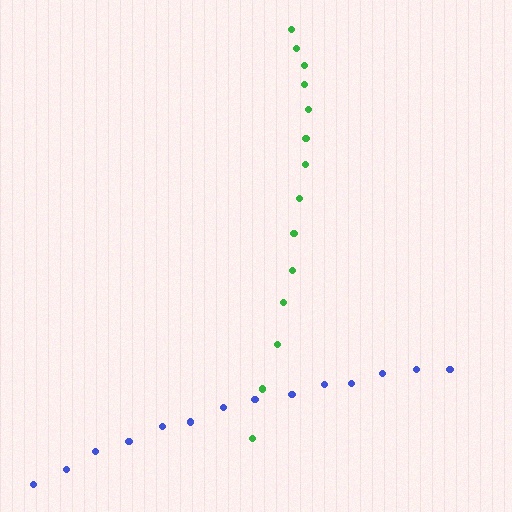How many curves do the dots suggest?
There are 2 distinct paths.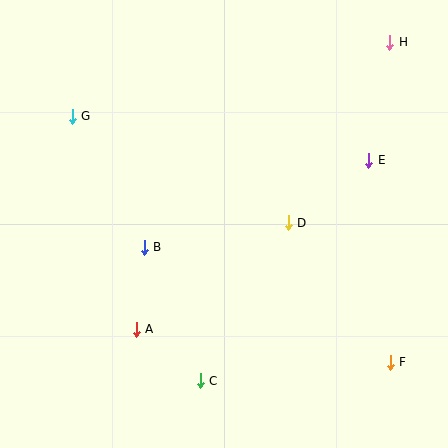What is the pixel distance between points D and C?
The distance between D and C is 181 pixels.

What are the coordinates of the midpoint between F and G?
The midpoint between F and G is at (231, 239).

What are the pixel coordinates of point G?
Point G is at (72, 116).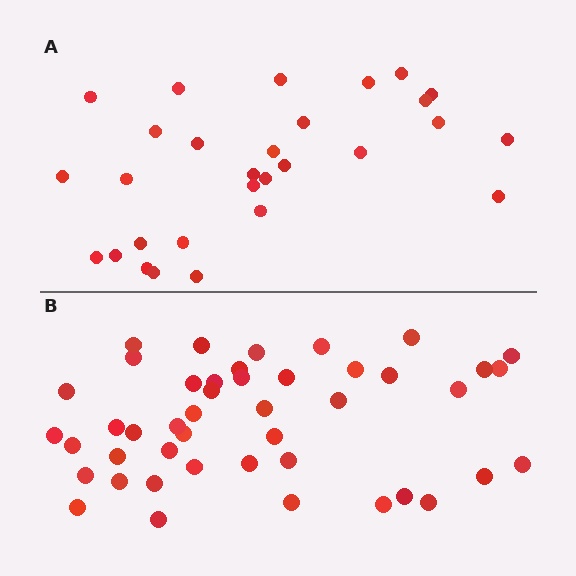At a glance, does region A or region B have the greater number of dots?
Region B (the bottom region) has more dots.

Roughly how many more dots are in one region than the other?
Region B has approximately 15 more dots than region A.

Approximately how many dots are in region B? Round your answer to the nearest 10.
About 40 dots. (The exact count is 45, which rounds to 40.)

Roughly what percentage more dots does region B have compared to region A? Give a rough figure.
About 55% more.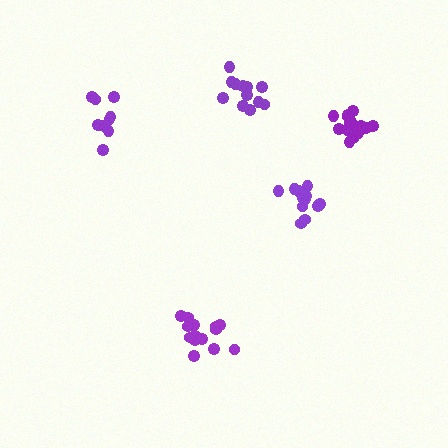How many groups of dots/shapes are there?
There are 5 groups.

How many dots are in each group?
Group 1: 15 dots, Group 2: 14 dots, Group 3: 12 dots, Group 4: 12 dots, Group 5: 10 dots (63 total).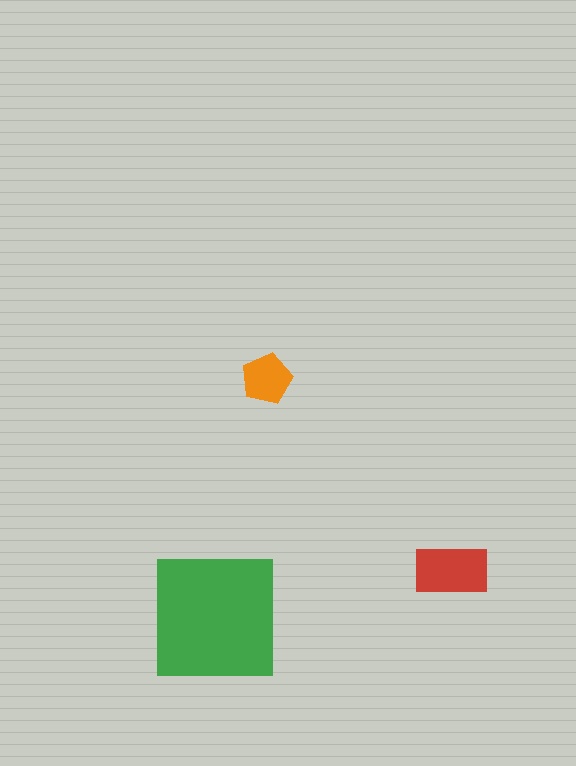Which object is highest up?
The orange pentagon is topmost.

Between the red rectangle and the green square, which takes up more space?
The green square.